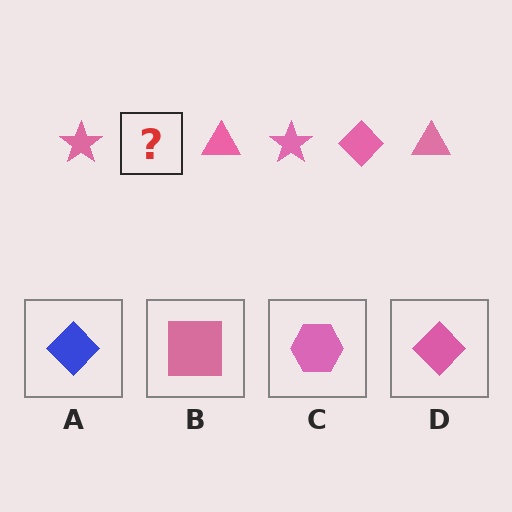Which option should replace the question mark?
Option D.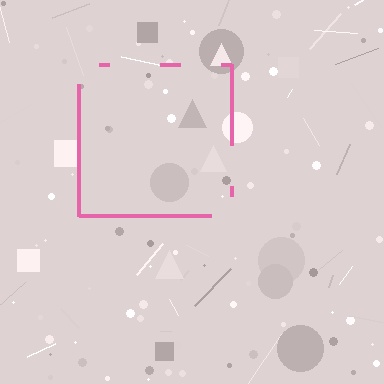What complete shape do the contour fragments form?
The contour fragments form a square.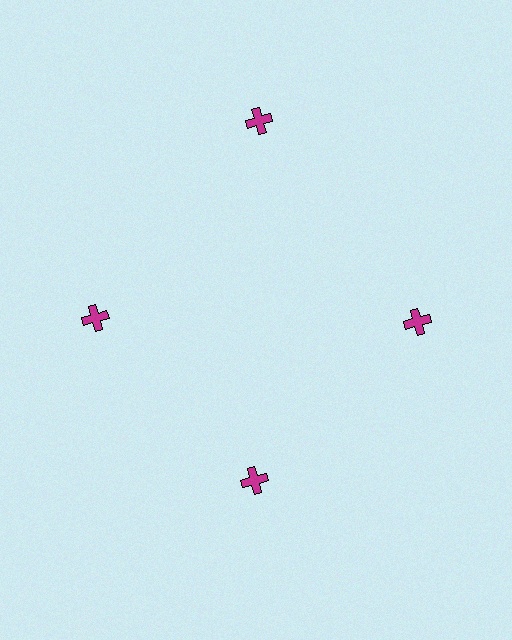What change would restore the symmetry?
The symmetry would be restored by moving it inward, back onto the ring so that all 4 crosses sit at equal angles and equal distance from the center.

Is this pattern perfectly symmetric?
No. The 4 magenta crosses are arranged in a ring, but one element near the 12 o'clock position is pushed outward from the center, breaking the 4-fold rotational symmetry.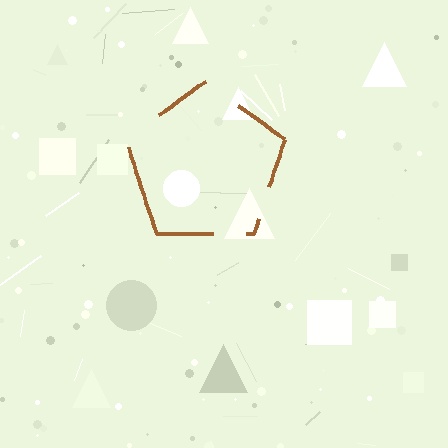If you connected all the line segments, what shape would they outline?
They would outline a pentagon.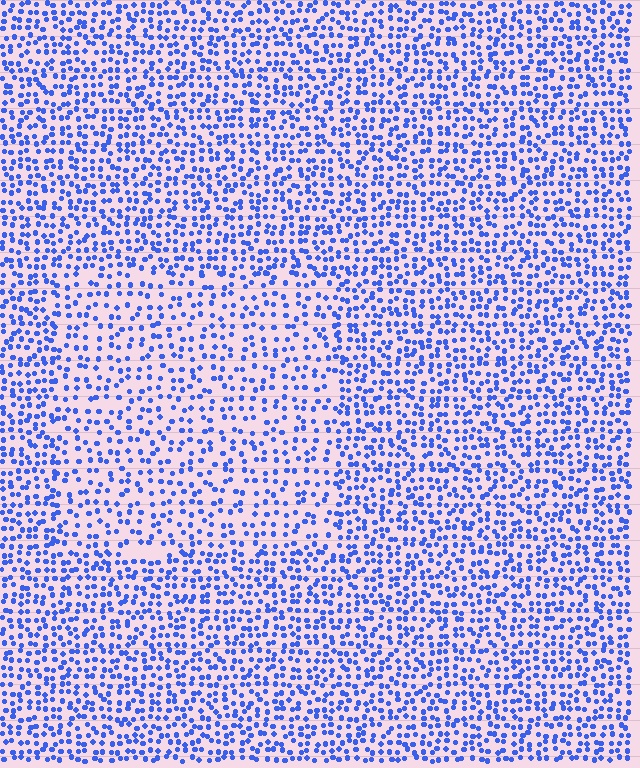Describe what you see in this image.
The image contains small blue elements arranged at two different densities. A rectangle-shaped region is visible where the elements are less densely packed than the surrounding area.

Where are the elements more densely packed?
The elements are more densely packed outside the rectangle boundary.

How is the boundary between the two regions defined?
The boundary is defined by a change in element density (approximately 1.6x ratio). All elements are the same color, size, and shape.